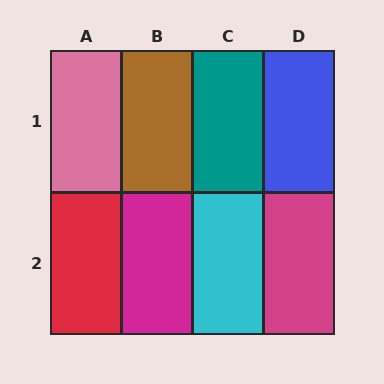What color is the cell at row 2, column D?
Magenta.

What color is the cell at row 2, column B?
Magenta.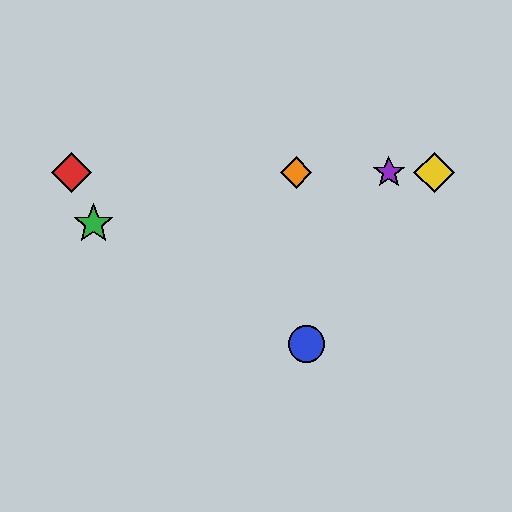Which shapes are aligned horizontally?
The red diamond, the yellow diamond, the purple star, the orange diamond are aligned horizontally.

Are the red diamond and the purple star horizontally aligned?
Yes, both are at y≈173.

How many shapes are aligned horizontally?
4 shapes (the red diamond, the yellow diamond, the purple star, the orange diamond) are aligned horizontally.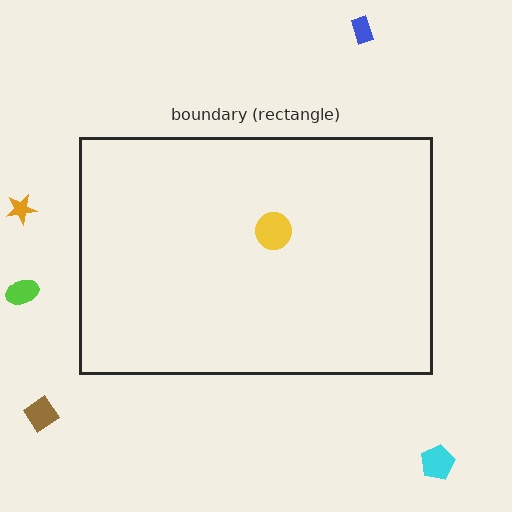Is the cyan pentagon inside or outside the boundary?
Outside.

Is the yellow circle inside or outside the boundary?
Inside.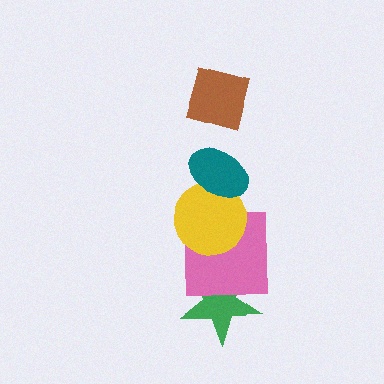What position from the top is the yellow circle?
The yellow circle is 3rd from the top.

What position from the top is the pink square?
The pink square is 4th from the top.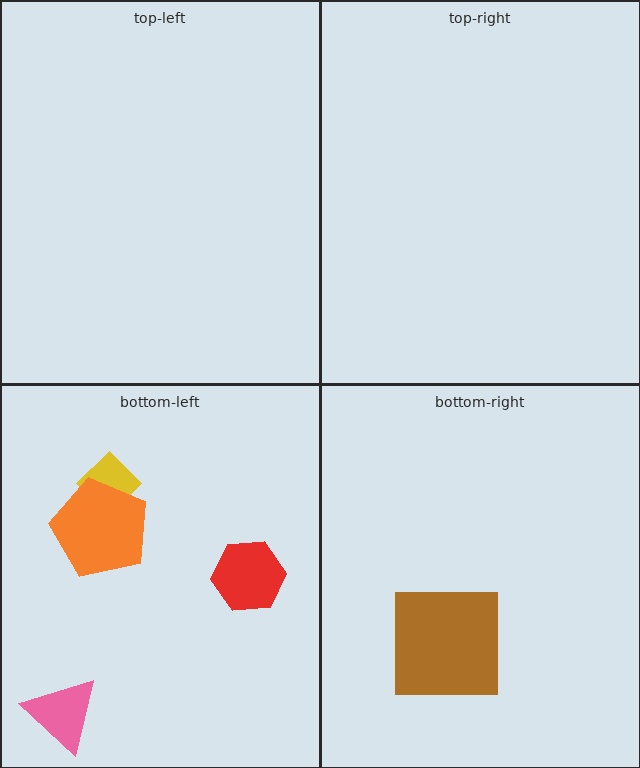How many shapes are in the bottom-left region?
4.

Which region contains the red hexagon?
The bottom-left region.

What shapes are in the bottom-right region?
The brown square.